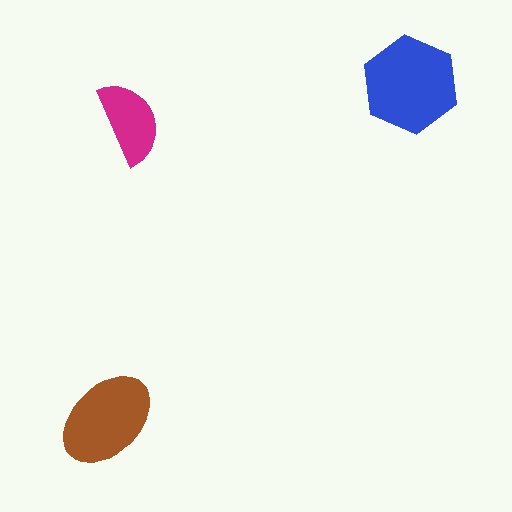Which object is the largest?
The blue hexagon.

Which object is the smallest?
The magenta semicircle.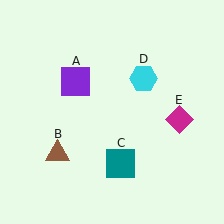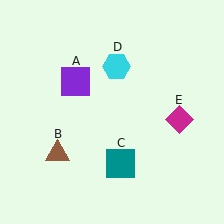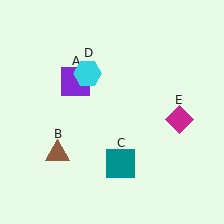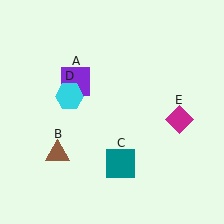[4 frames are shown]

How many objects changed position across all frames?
1 object changed position: cyan hexagon (object D).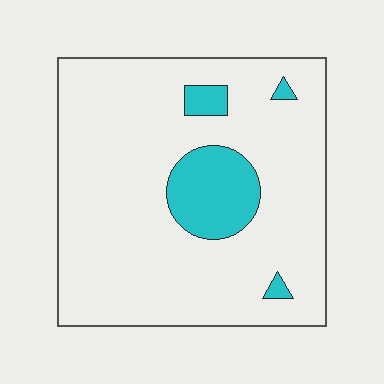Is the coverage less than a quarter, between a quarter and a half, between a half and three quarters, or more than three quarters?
Less than a quarter.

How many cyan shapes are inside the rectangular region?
4.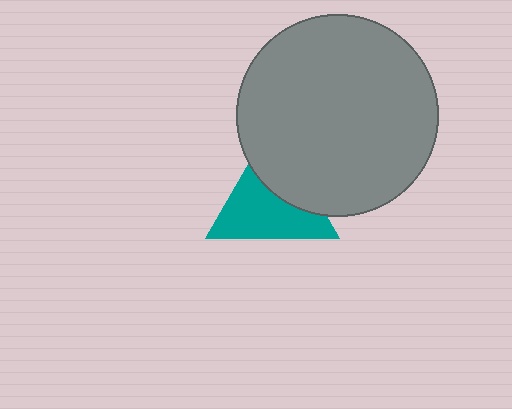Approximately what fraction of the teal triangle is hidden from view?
Roughly 38% of the teal triangle is hidden behind the gray circle.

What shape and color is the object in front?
The object in front is a gray circle.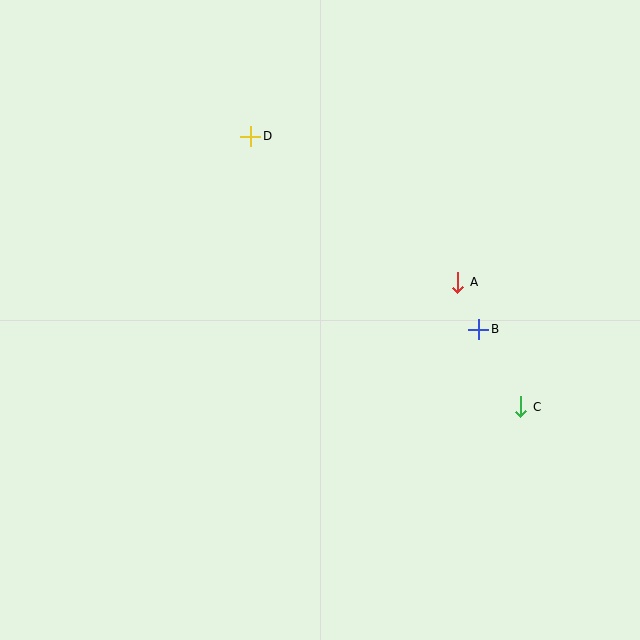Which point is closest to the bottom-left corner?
Point D is closest to the bottom-left corner.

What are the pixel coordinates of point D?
Point D is at (251, 136).